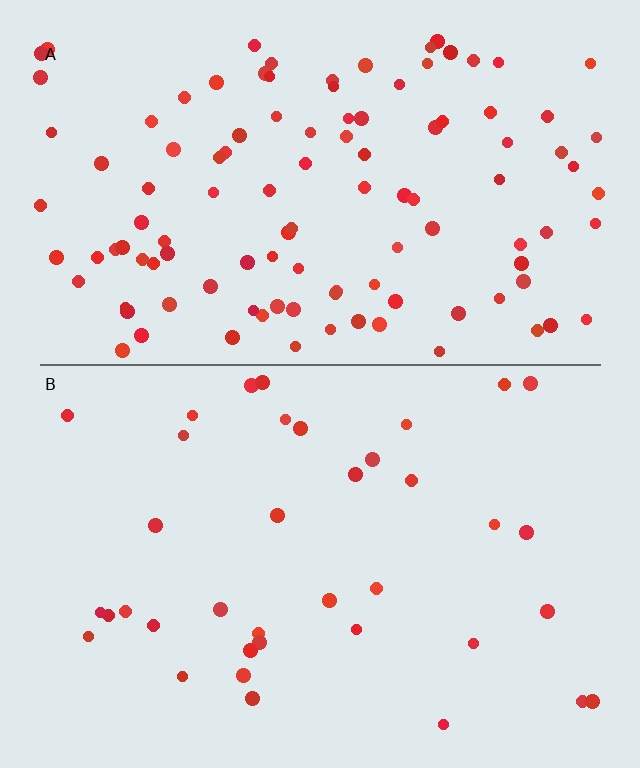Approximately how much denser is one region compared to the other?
Approximately 3.0× — region A over region B.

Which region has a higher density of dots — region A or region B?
A (the top).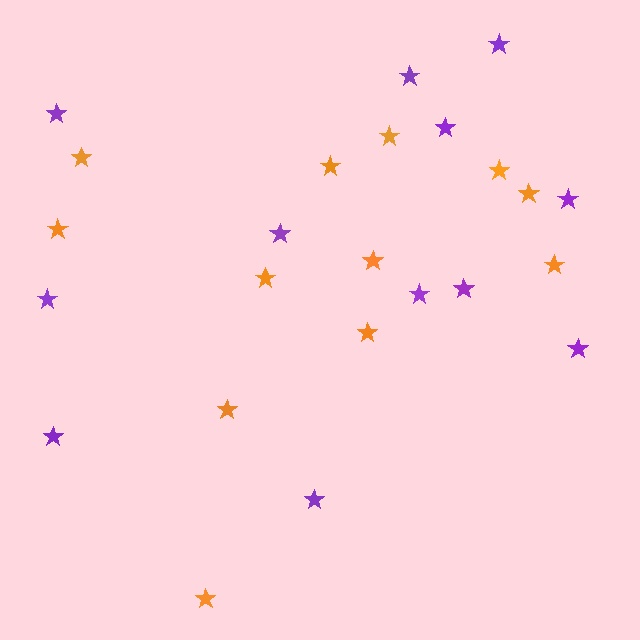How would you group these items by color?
There are 2 groups: one group of orange stars (12) and one group of purple stars (12).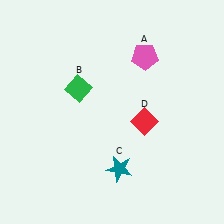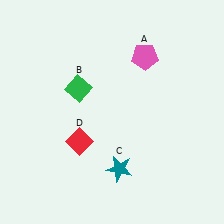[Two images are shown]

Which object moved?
The red diamond (D) moved left.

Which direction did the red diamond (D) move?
The red diamond (D) moved left.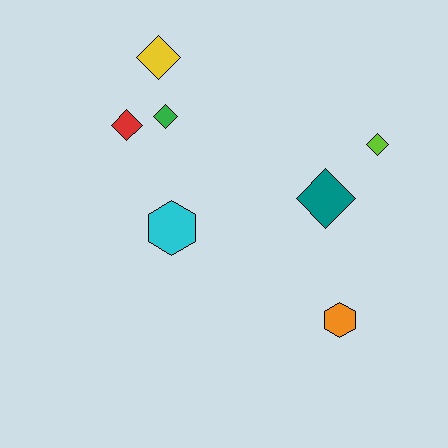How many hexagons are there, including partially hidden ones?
There are 2 hexagons.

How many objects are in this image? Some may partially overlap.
There are 7 objects.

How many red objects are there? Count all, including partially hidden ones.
There is 1 red object.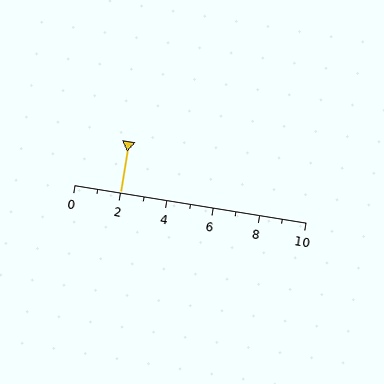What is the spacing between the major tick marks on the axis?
The major ticks are spaced 2 apart.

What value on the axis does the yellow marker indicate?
The marker indicates approximately 2.